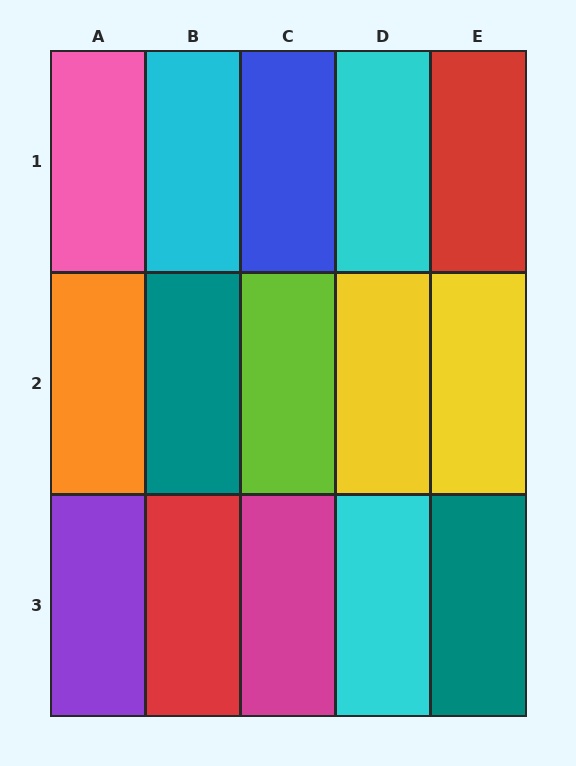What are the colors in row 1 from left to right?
Pink, cyan, blue, cyan, red.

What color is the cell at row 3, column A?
Purple.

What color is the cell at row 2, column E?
Yellow.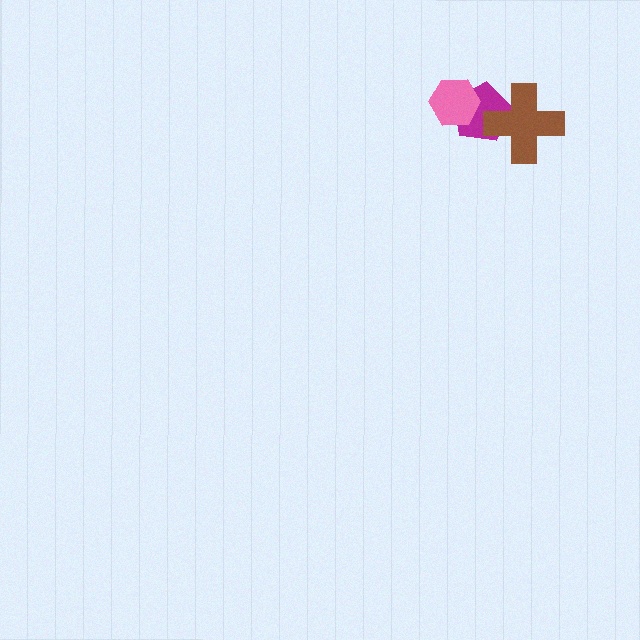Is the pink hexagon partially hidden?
No, no other shape covers it.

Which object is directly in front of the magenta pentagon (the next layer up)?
The brown cross is directly in front of the magenta pentagon.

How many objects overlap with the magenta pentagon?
2 objects overlap with the magenta pentagon.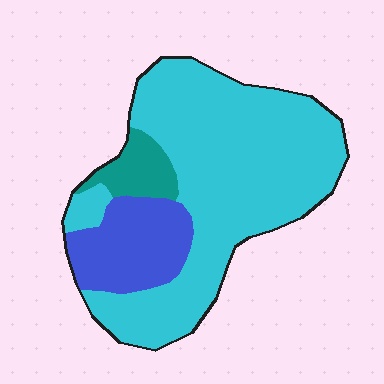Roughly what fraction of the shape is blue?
Blue takes up about one fifth (1/5) of the shape.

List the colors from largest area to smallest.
From largest to smallest: cyan, blue, teal.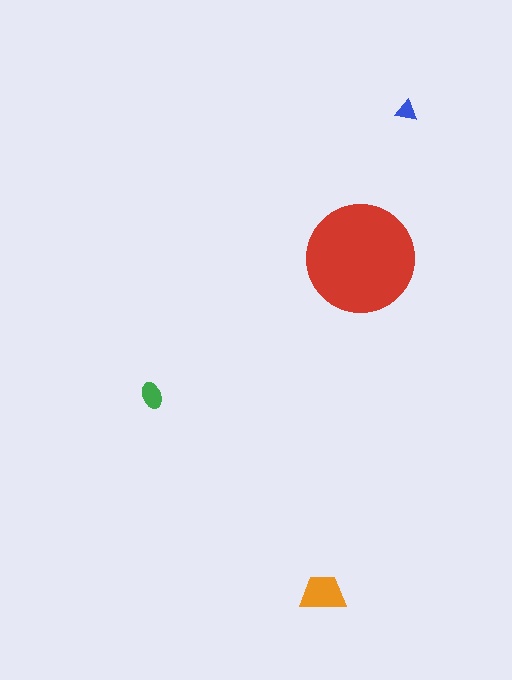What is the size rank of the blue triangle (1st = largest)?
4th.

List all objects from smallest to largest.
The blue triangle, the green ellipse, the orange trapezoid, the red circle.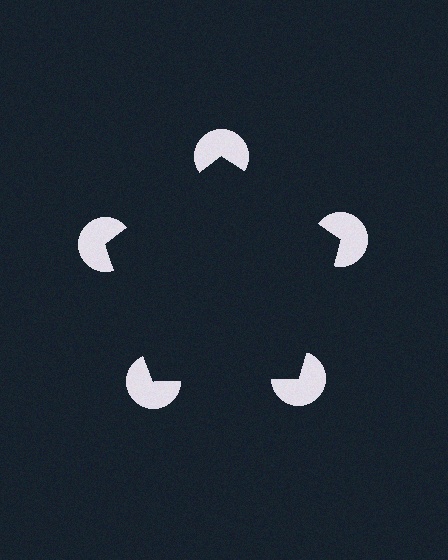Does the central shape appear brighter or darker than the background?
It typically appears slightly darker than the background, even though no actual brightness change is drawn.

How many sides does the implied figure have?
5 sides.